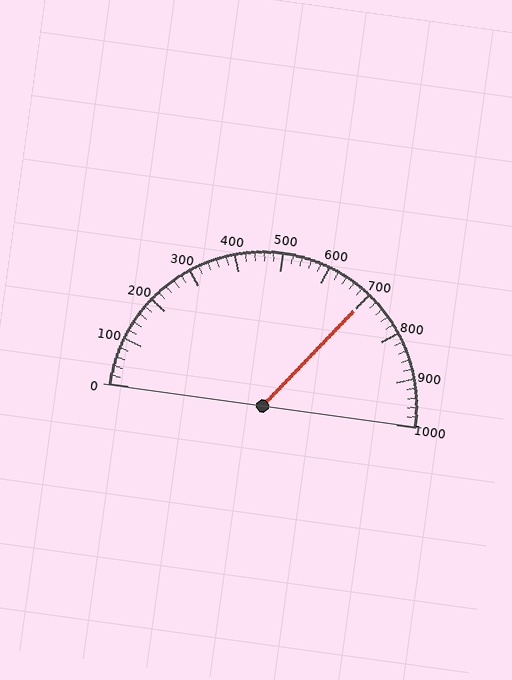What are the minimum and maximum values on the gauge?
The gauge ranges from 0 to 1000.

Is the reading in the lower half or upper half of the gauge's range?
The reading is in the upper half of the range (0 to 1000).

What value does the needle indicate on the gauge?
The needle indicates approximately 700.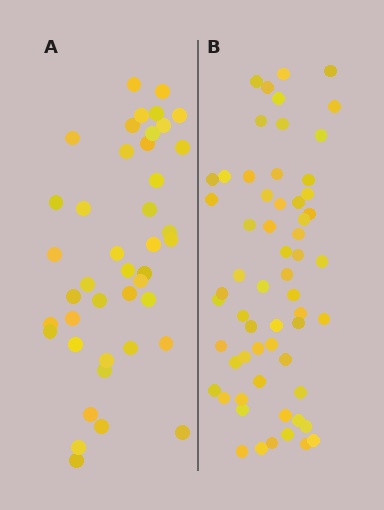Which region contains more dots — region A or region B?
Region B (the right region) has more dots.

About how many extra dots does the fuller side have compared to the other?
Region B has approximately 20 more dots than region A.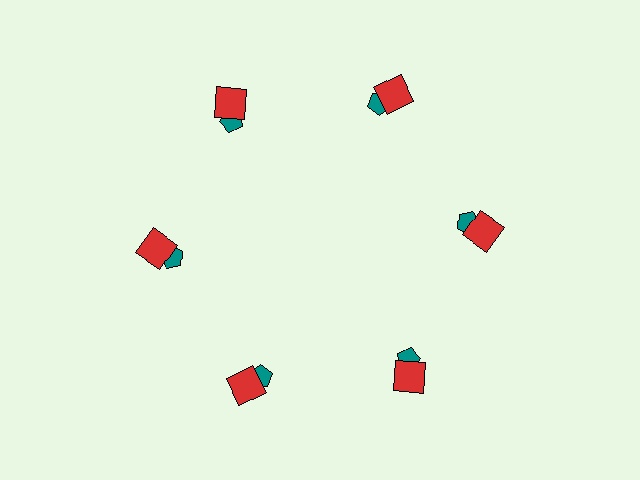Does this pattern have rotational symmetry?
Yes, this pattern has 6-fold rotational symmetry. It looks the same after rotating 60 degrees around the center.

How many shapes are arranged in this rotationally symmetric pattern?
There are 12 shapes, arranged in 6 groups of 2.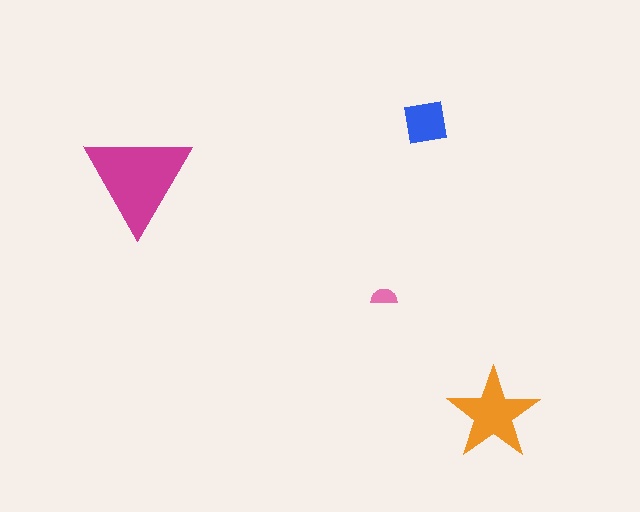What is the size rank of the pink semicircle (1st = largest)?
4th.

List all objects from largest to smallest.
The magenta triangle, the orange star, the blue square, the pink semicircle.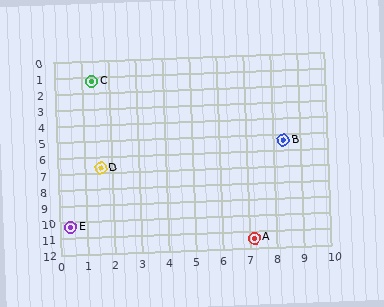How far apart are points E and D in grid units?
Points E and D are about 3.8 grid units apart.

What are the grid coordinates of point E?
Point E is at approximately (0.4, 10.3).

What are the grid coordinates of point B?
Point B is at approximately (8.4, 5.4).